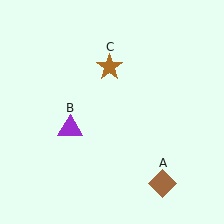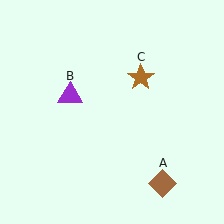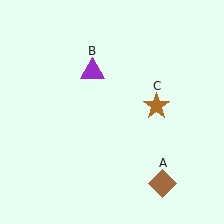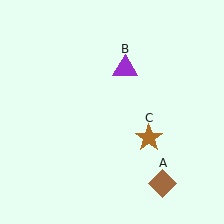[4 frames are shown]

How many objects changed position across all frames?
2 objects changed position: purple triangle (object B), brown star (object C).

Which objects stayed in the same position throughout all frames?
Brown diamond (object A) remained stationary.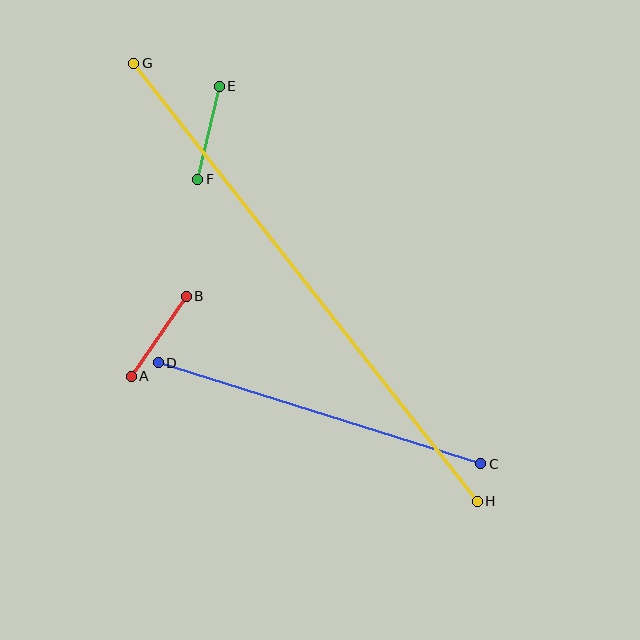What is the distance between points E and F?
The distance is approximately 95 pixels.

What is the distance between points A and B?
The distance is approximately 97 pixels.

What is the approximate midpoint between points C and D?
The midpoint is at approximately (320, 413) pixels.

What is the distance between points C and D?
The distance is approximately 338 pixels.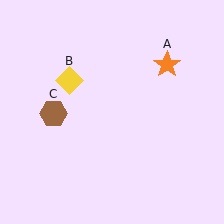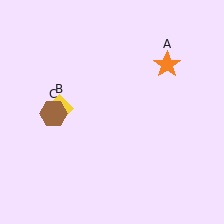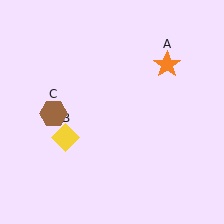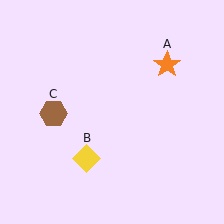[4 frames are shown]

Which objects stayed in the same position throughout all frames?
Orange star (object A) and brown hexagon (object C) remained stationary.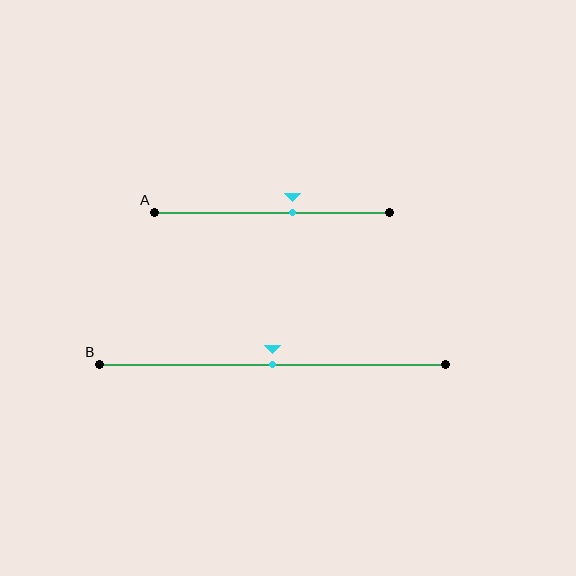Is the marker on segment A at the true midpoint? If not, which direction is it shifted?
No, the marker on segment A is shifted to the right by about 8% of the segment length.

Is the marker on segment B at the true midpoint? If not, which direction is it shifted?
Yes, the marker on segment B is at the true midpoint.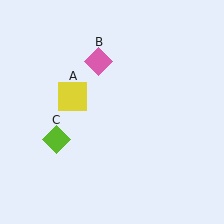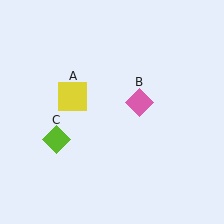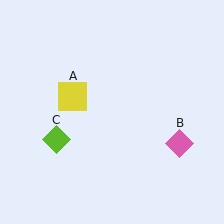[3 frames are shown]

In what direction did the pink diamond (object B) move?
The pink diamond (object B) moved down and to the right.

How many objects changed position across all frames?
1 object changed position: pink diamond (object B).